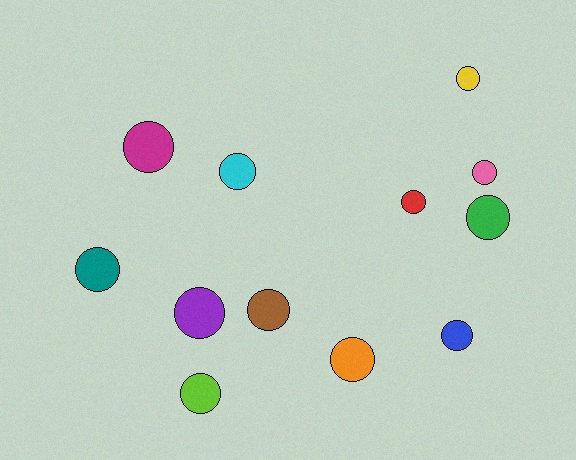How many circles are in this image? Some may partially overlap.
There are 12 circles.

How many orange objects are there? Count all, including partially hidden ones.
There is 1 orange object.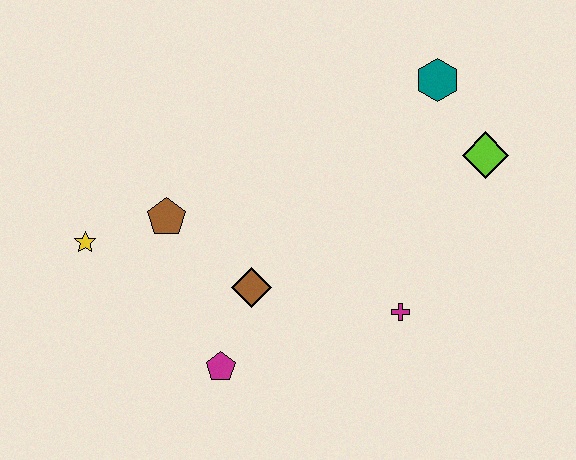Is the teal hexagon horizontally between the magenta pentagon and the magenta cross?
No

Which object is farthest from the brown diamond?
The teal hexagon is farthest from the brown diamond.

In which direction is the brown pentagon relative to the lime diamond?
The brown pentagon is to the left of the lime diamond.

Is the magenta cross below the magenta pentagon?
No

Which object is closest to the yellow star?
The brown pentagon is closest to the yellow star.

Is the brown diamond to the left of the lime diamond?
Yes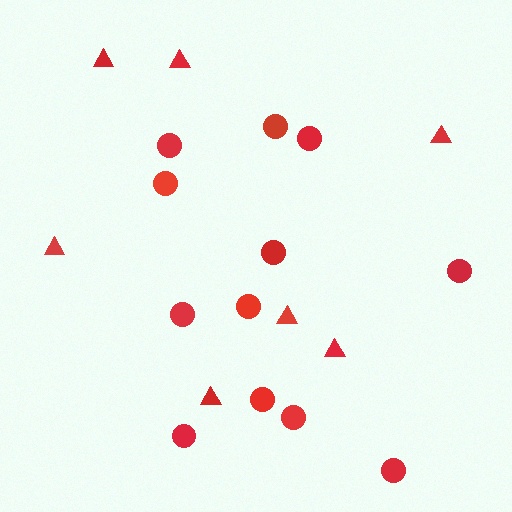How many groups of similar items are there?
There are 2 groups: one group of triangles (7) and one group of circles (12).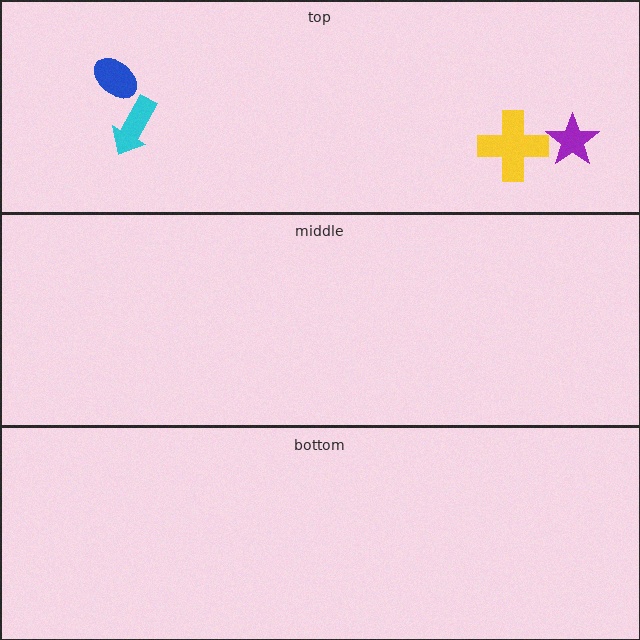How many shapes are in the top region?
4.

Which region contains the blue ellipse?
The top region.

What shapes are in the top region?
The blue ellipse, the yellow cross, the cyan arrow, the purple star.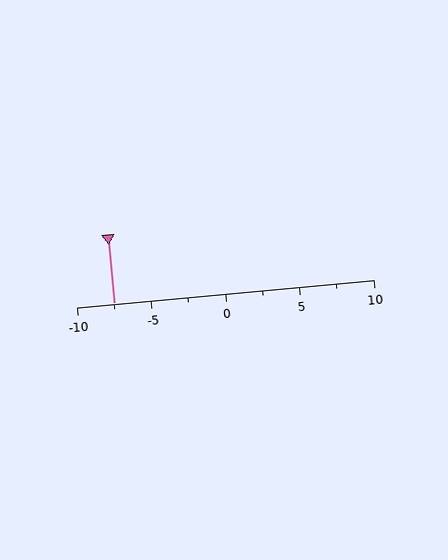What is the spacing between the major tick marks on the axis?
The major ticks are spaced 5 apart.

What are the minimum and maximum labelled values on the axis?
The axis runs from -10 to 10.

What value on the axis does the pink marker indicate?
The marker indicates approximately -7.5.